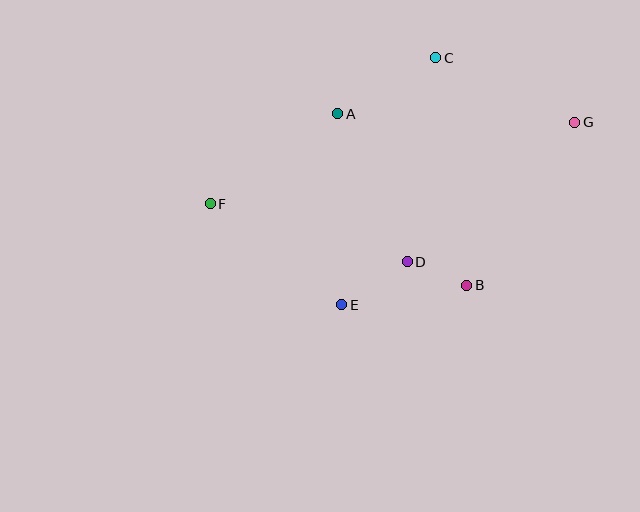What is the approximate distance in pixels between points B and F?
The distance between B and F is approximately 269 pixels.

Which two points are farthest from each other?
Points F and G are farthest from each other.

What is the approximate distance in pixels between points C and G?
The distance between C and G is approximately 153 pixels.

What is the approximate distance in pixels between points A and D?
The distance between A and D is approximately 163 pixels.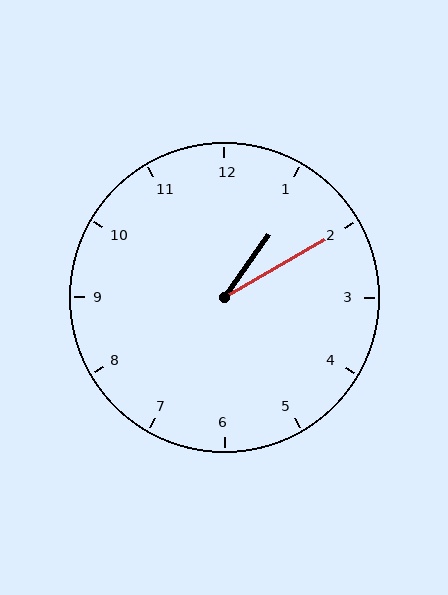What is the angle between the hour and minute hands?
Approximately 25 degrees.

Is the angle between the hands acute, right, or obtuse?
It is acute.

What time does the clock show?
1:10.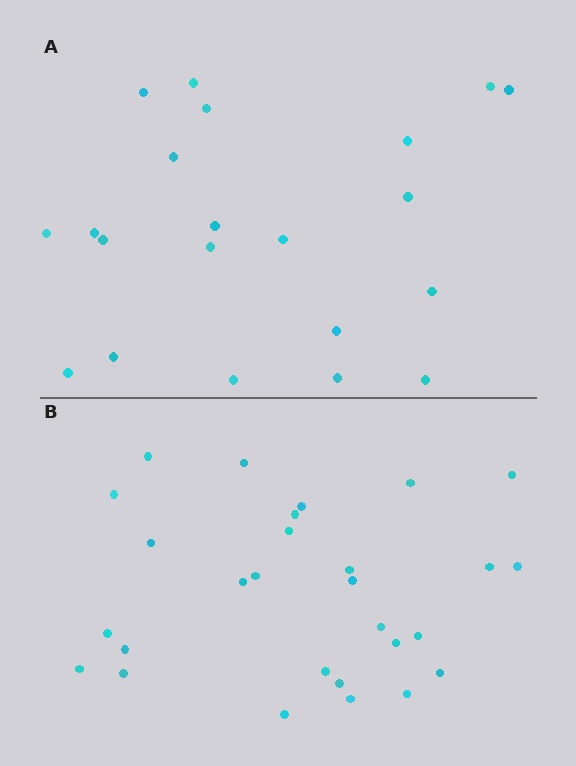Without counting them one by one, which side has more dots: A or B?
Region B (the bottom region) has more dots.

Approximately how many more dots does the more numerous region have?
Region B has roughly 8 or so more dots than region A.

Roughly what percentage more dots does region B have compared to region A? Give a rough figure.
About 35% more.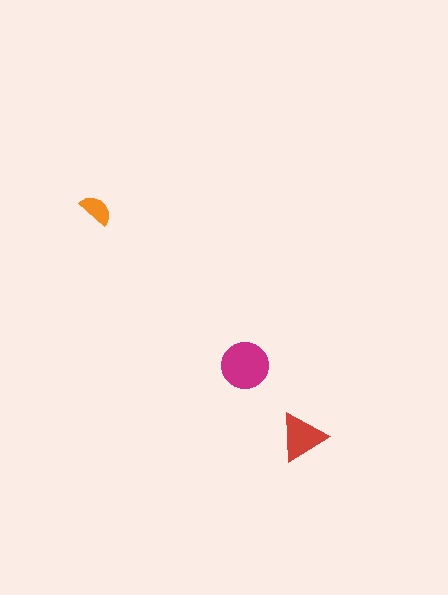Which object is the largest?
The magenta circle.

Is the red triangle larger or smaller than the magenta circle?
Smaller.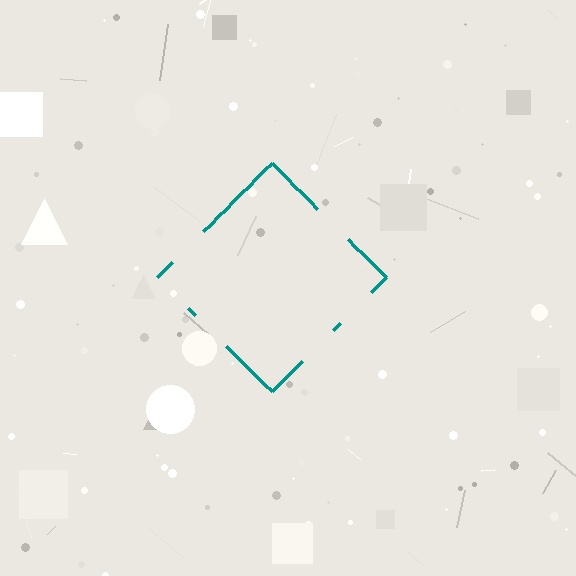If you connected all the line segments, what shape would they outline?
They would outline a diamond.